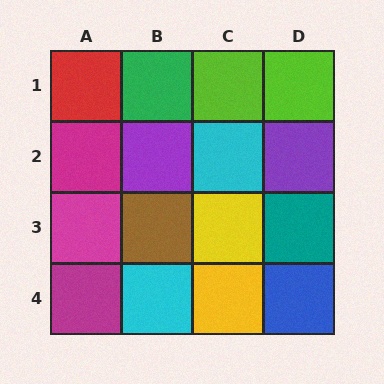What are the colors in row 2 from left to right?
Magenta, purple, cyan, purple.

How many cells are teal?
1 cell is teal.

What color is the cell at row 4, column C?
Yellow.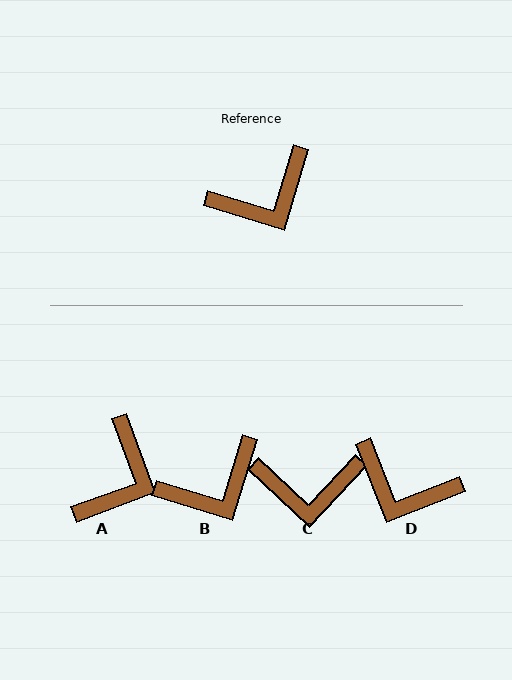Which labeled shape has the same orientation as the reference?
B.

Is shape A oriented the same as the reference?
No, it is off by about 37 degrees.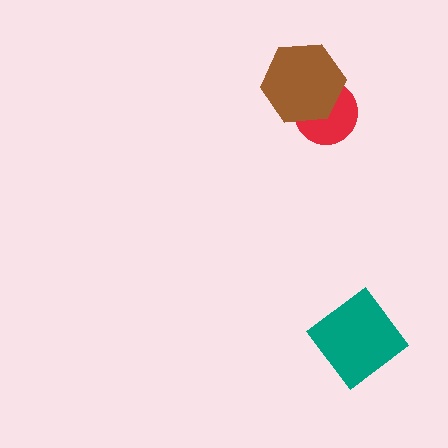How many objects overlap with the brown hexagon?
1 object overlaps with the brown hexagon.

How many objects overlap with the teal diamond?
0 objects overlap with the teal diamond.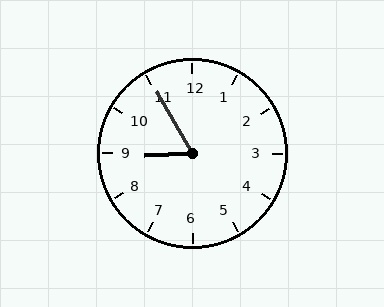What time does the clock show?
8:55.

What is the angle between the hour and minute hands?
Approximately 62 degrees.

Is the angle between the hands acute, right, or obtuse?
It is acute.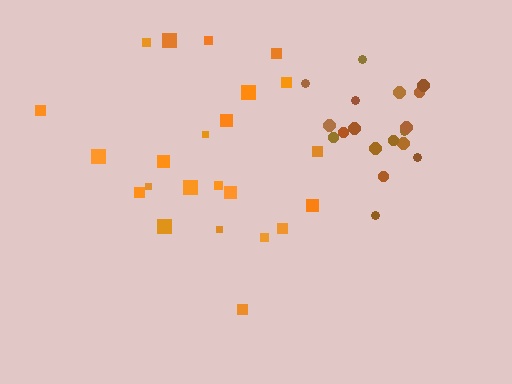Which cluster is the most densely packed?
Brown.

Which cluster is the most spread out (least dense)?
Orange.